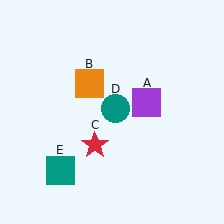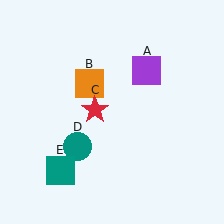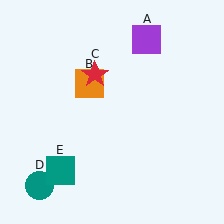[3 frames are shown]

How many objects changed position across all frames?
3 objects changed position: purple square (object A), red star (object C), teal circle (object D).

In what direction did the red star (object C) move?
The red star (object C) moved up.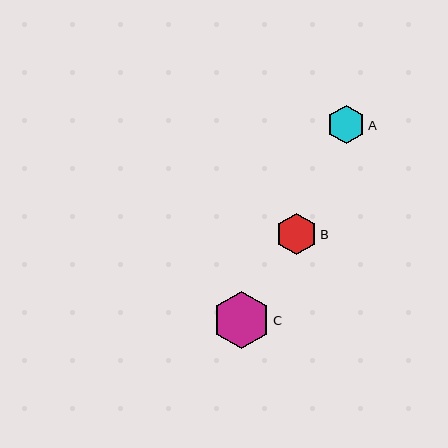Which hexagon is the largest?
Hexagon C is the largest with a size of approximately 57 pixels.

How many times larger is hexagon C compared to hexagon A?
Hexagon C is approximately 1.5 times the size of hexagon A.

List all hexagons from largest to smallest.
From largest to smallest: C, B, A.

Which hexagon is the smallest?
Hexagon A is the smallest with a size of approximately 39 pixels.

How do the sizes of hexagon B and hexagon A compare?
Hexagon B and hexagon A are approximately the same size.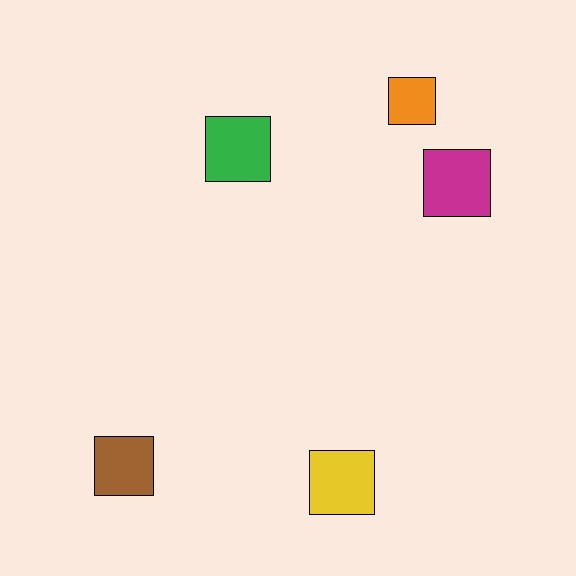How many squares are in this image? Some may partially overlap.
There are 5 squares.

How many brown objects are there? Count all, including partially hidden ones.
There is 1 brown object.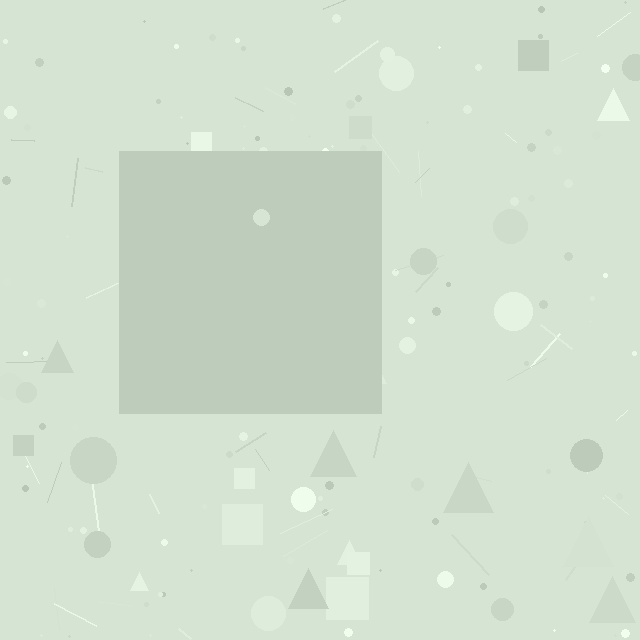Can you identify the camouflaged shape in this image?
The camouflaged shape is a square.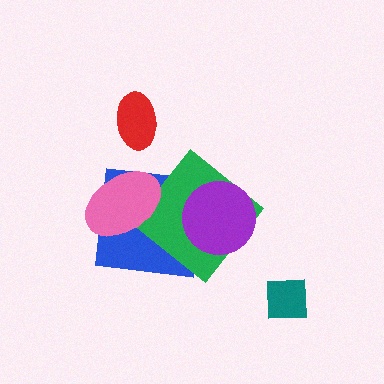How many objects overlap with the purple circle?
2 objects overlap with the purple circle.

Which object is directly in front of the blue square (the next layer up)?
The green diamond is directly in front of the blue square.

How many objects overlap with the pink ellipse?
2 objects overlap with the pink ellipse.